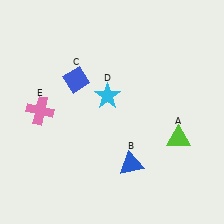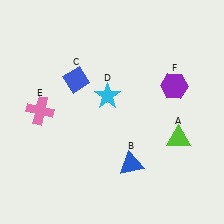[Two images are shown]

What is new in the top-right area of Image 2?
A purple hexagon (F) was added in the top-right area of Image 2.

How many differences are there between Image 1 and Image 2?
There is 1 difference between the two images.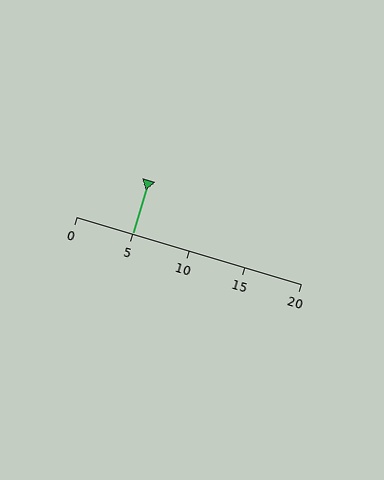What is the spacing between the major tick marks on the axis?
The major ticks are spaced 5 apart.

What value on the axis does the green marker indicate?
The marker indicates approximately 5.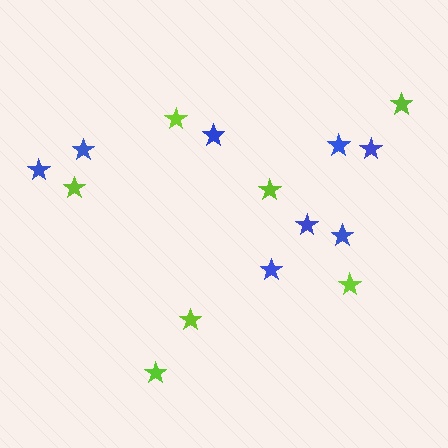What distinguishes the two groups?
There are 2 groups: one group of lime stars (7) and one group of blue stars (8).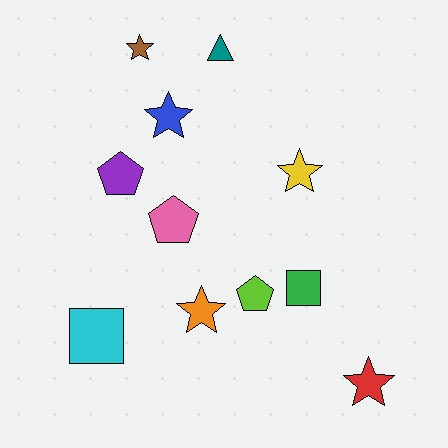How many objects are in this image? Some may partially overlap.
There are 11 objects.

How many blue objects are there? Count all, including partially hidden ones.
There is 1 blue object.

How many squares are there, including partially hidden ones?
There are 2 squares.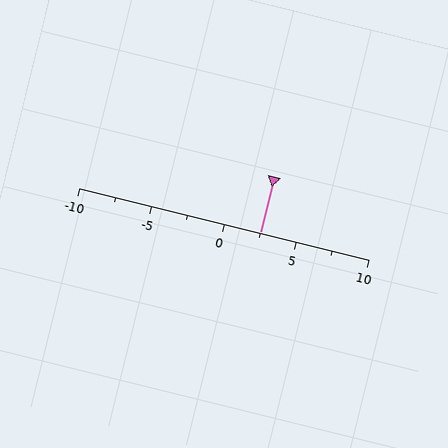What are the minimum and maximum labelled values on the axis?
The axis runs from -10 to 10.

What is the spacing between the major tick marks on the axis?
The major ticks are spaced 5 apart.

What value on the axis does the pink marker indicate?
The marker indicates approximately 2.5.